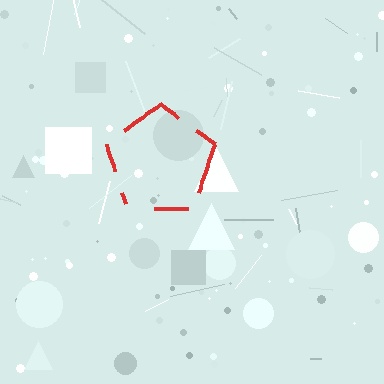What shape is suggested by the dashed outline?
The dashed outline suggests a pentagon.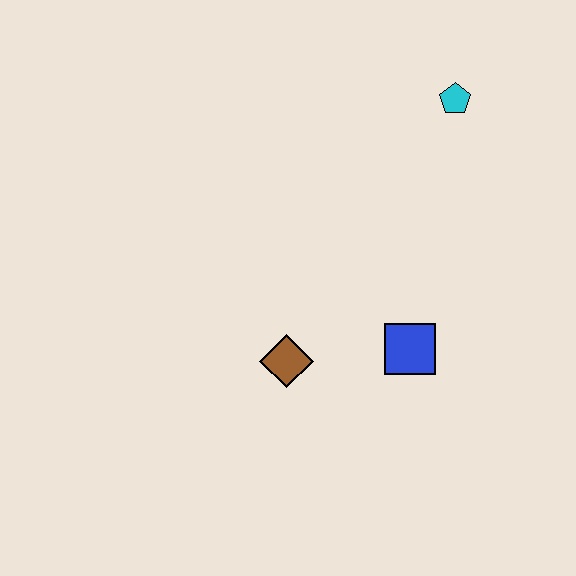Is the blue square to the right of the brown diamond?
Yes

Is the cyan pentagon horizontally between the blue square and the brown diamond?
No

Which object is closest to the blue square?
The brown diamond is closest to the blue square.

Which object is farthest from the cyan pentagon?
The brown diamond is farthest from the cyan pentagon.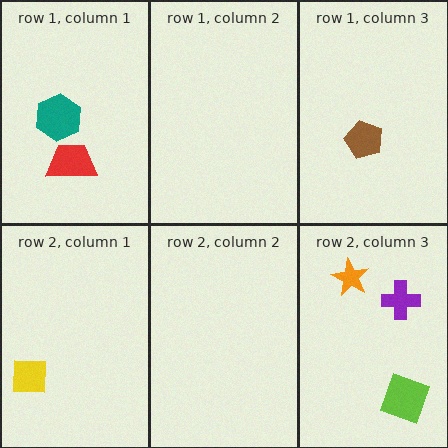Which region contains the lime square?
The row 2, column 3 region.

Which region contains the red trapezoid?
The row 1, column 1 region.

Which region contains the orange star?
The row 2, column 3 region.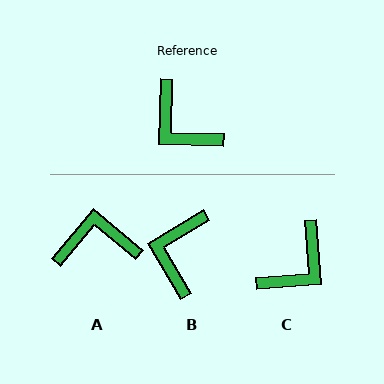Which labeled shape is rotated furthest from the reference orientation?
A, about 128 degrees away.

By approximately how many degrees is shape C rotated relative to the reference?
Approximately 96 degrees counter-clockwise.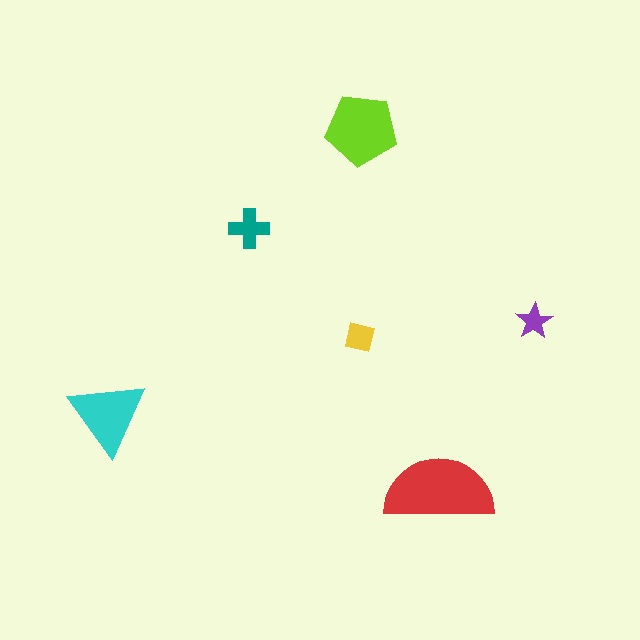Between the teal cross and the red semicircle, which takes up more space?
The red semicircle.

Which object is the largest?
The red semicircle.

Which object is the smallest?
The purple star.